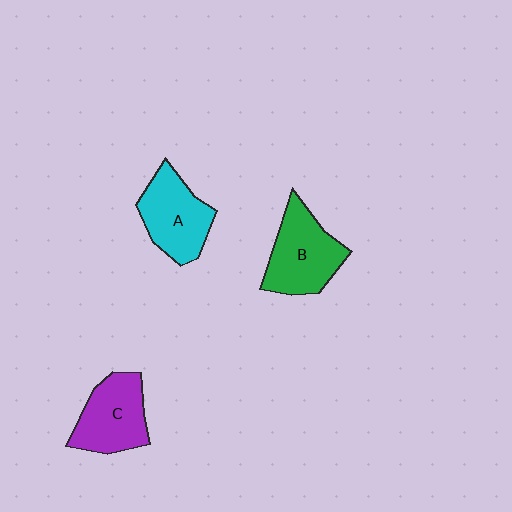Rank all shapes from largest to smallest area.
From largest to smallest: B (green), A (cyan), C (purple).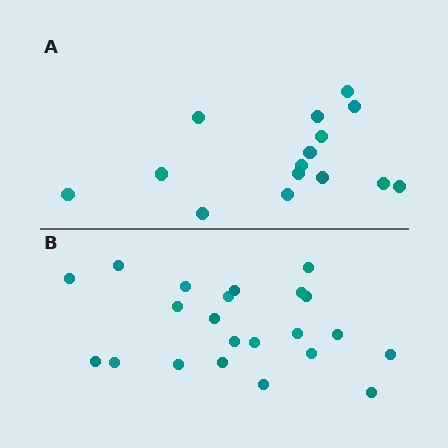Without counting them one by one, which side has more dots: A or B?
Region B (the bottom region) has more dots.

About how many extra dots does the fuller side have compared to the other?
Region B has roughly 8 or so more dots than region A.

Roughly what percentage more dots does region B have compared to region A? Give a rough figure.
About 45% more.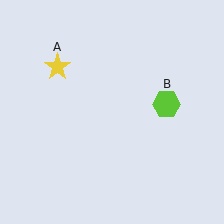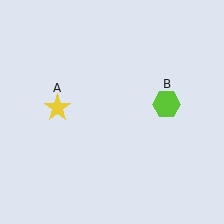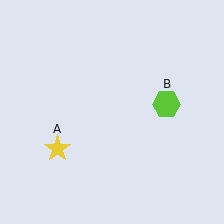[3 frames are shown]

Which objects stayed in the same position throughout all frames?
Lime hexagon (object B) remained stationary.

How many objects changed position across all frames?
1 object changed position: yellow star (object A).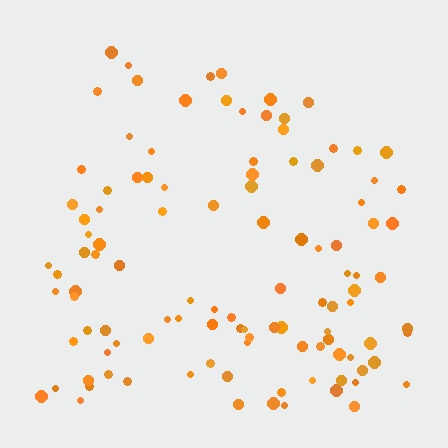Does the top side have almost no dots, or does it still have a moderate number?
Still a moderate number, just noticeably fewer than the bottom.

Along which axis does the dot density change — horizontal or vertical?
Vertical.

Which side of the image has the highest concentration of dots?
The bottom.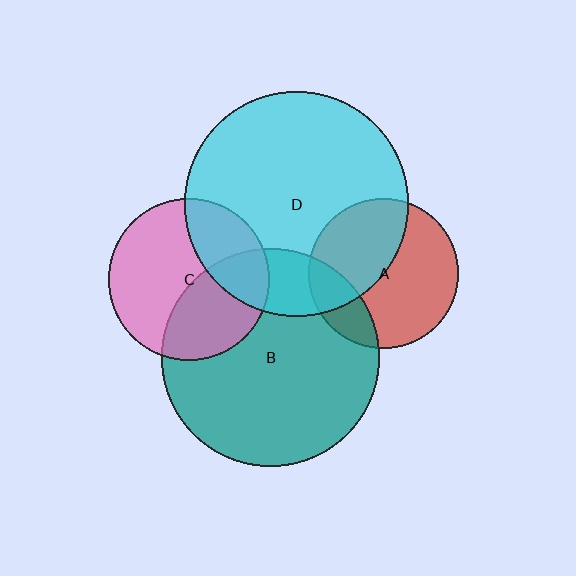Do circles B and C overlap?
Yes.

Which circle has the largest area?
Circle D (cyan).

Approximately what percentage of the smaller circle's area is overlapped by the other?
Approximately 40%.